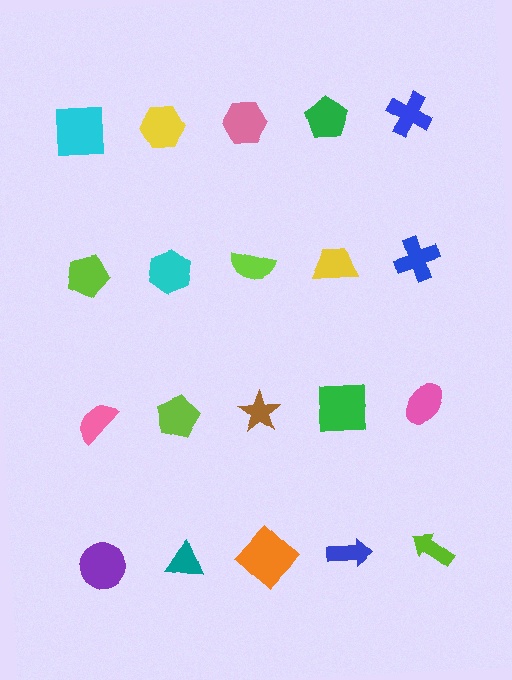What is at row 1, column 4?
A green pentagon.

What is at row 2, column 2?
A cyan hexagon.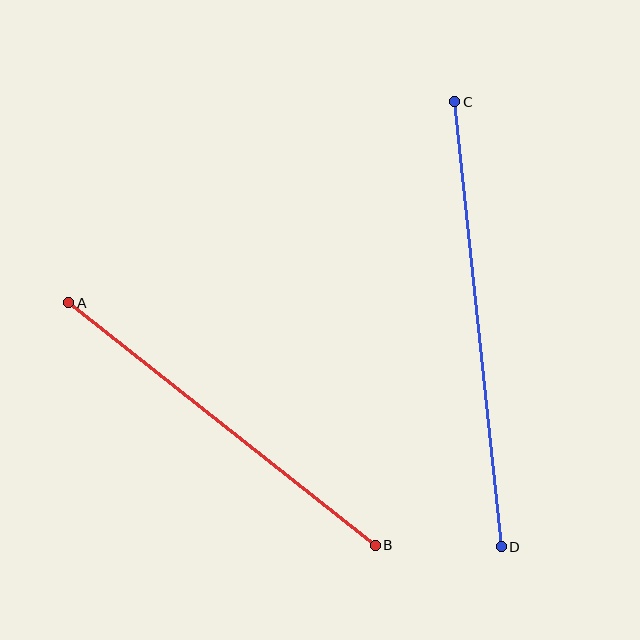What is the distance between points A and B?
The distance is approximately 391 pixels.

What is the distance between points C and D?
The distance is approximately 447 pixels.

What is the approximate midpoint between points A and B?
The midpoint is at approximately (222, 424) pixels.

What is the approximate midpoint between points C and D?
The midpoint is at approximately (478, 324) pixels.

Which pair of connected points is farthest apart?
Points C and D are farthest apart.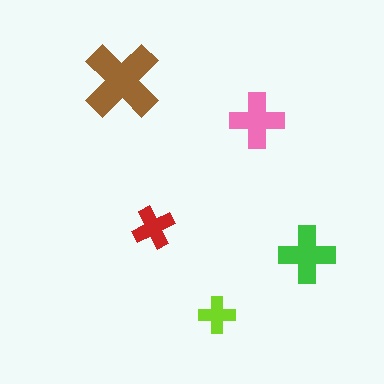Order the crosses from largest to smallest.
the brown one, the green one, the pink one, the red one, the lime one.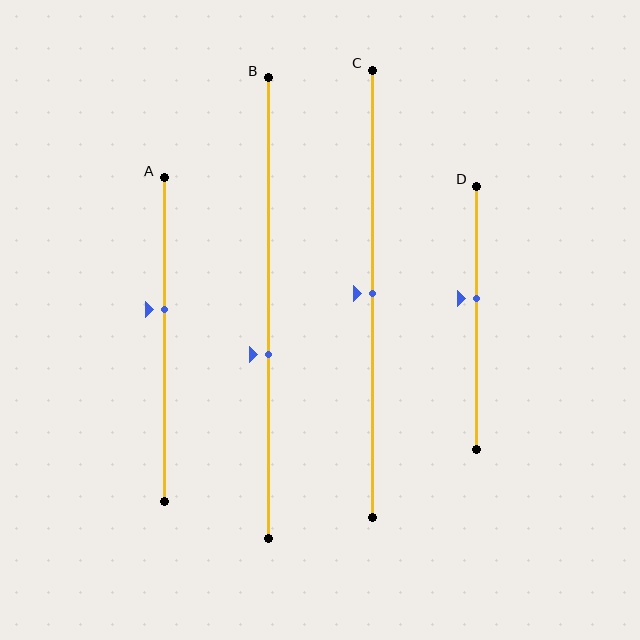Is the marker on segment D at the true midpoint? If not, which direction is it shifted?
No, the marker on segment D is shifted upward by about 8% of the segment length.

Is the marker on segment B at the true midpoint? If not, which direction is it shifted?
No, the marker on segment B is shifted downward by about 10% of the segment length.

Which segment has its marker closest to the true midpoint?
Segment C has its marker closest to the true midpoint.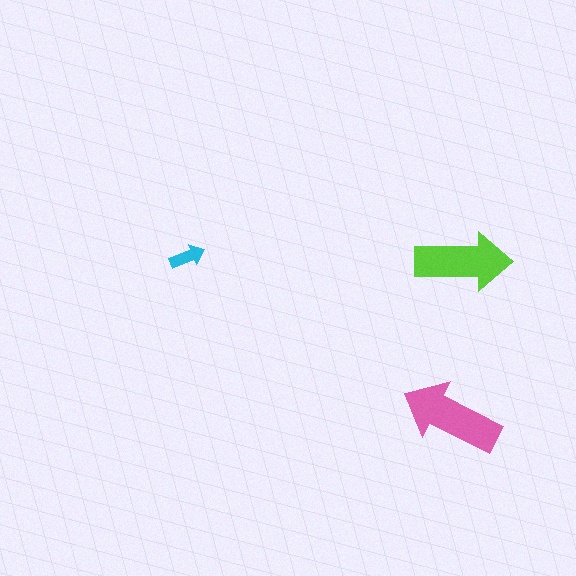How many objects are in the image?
There are 3 objects in the image.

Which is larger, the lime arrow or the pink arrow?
The pink one.